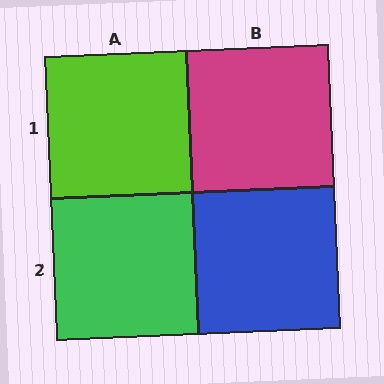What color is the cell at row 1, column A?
Lime.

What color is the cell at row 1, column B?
Magenta.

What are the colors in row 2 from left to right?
Green, blue.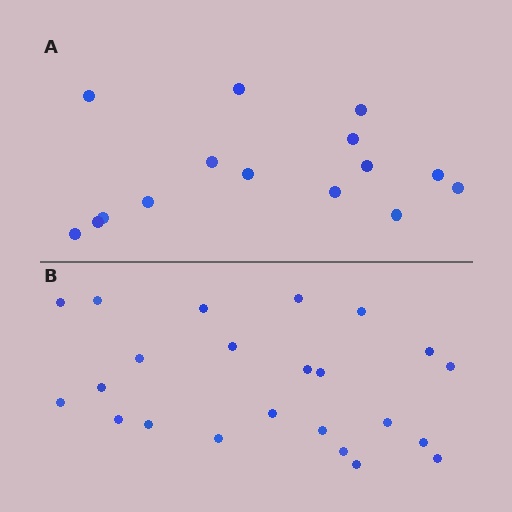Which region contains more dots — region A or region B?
Region B (the bottom region) has more dots.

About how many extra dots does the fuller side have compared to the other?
Region B has roughly 8 or so more dots than region A.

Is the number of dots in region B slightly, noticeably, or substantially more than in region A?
Region B has substantially more. The ratio is roughly 1.5 to 1.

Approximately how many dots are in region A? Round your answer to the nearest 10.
About 20 dots. (The exact count is 15, which rounds to 20.)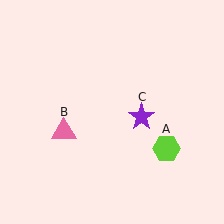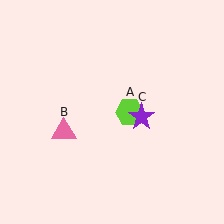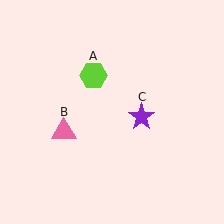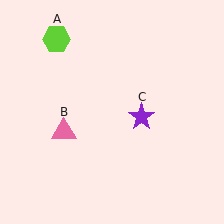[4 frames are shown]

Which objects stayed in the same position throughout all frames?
Pink triangle (object B) and purple star (object C) remained stationary.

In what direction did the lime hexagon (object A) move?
The lime hexagon (object A) moved up and to the left.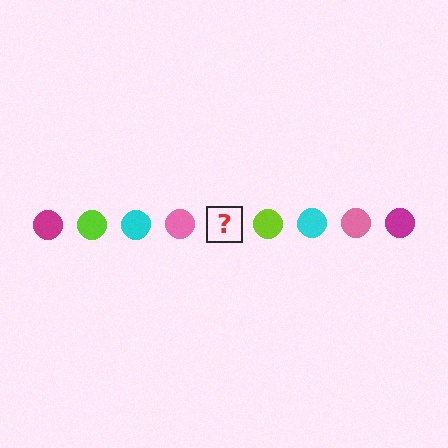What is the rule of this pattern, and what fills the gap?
The rule is that the pattern cycles through magenta, lime, cyan, pink circles. The gap should be filled with a magenta circle.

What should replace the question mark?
The question mark should be replaced with a magenta circle.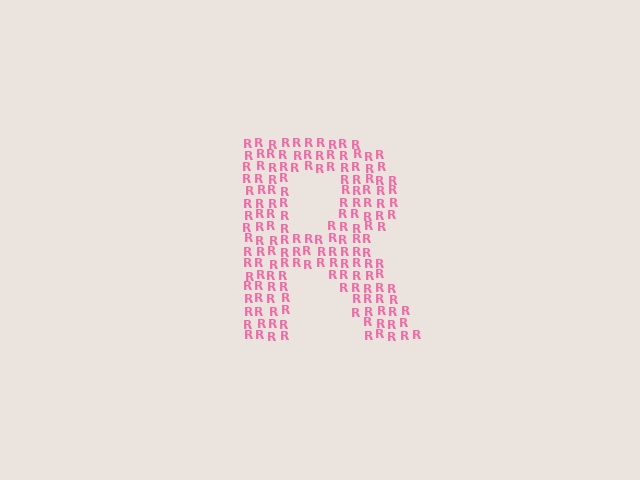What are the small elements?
The small elements are letter R's.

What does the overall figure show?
The overall figure shows the letter R.